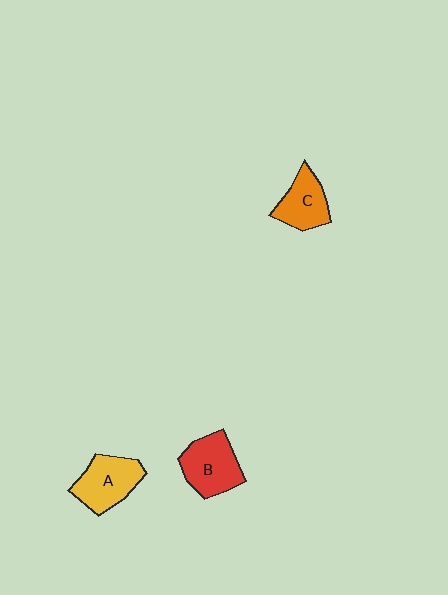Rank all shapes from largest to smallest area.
From largest to smallest: B (red), A (yellow), C (orange).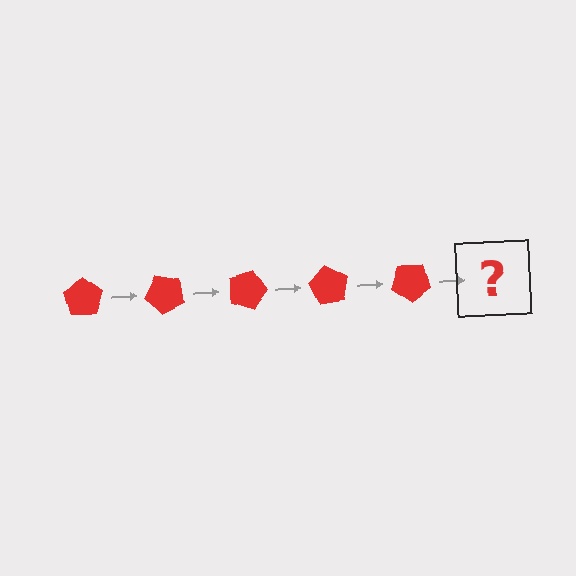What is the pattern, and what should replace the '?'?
The pattern is that the pentagon rotates 45 degrees each step. The '?' should be a red pentagon rotated 225 degrees.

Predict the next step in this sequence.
The next step is a red pentagon rotated 225 degrees.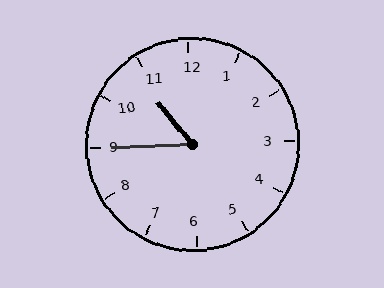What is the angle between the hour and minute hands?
Approximately 52 degrees.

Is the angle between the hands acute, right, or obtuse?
It is acute.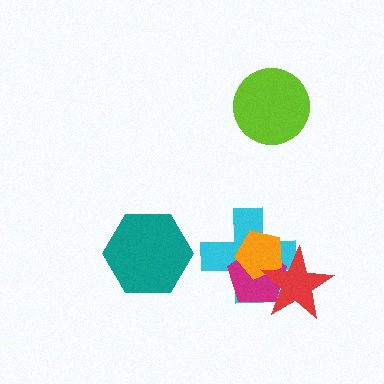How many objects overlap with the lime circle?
0 objects overlap with the lime circle.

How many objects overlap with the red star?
3 objects overlap with the red star.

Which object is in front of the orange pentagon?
The red star is in front of the orange pentagon.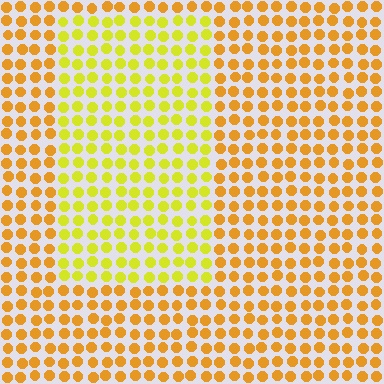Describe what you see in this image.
The image is filled with small orange elements in a uniform arrangement. A rectangle-shaped region is visible where the elements are tinted to a slightly different hue, forming a subtle color boundary.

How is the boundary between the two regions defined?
The boundary is defined purely by a slight shift in hue (about 31 degrees). Spacing, size, and orientation are identical on both sides.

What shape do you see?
I see a rectangle.